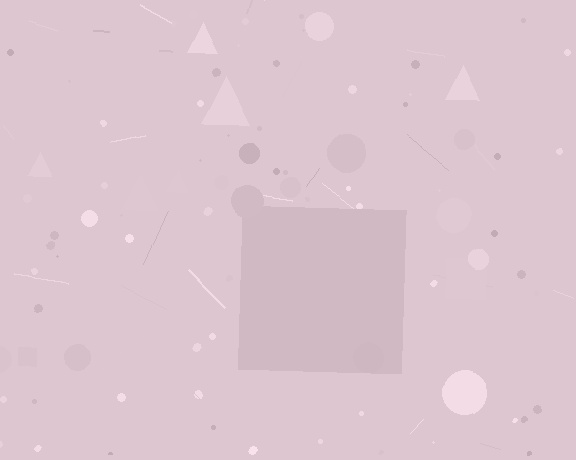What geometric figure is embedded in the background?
A square is embedded in the background.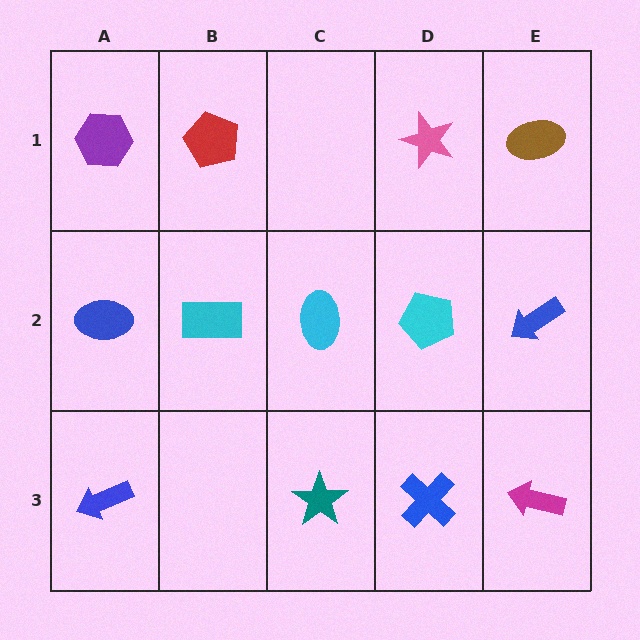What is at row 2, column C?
A cyan ellipse.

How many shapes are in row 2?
5 shapes.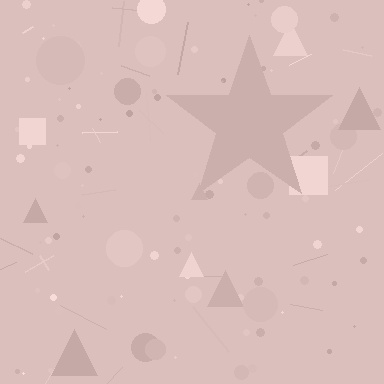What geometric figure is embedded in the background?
A star is embedded in the background.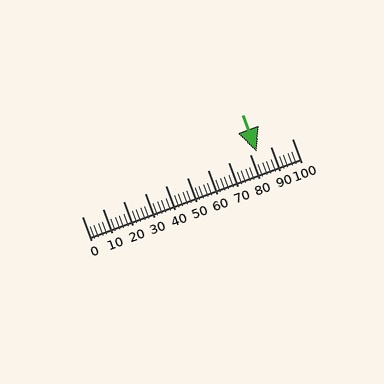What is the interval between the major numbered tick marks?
The major tick marks are spaced 10 units apart.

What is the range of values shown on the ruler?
The ruler shows values from 0 to 100.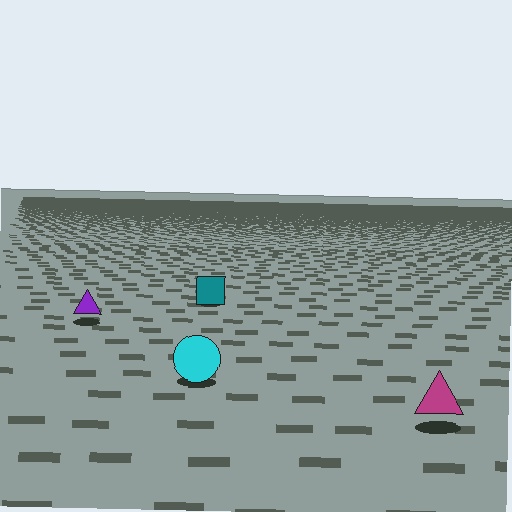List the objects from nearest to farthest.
From nearest to farthest: the magenta triangle, the cyan circle, the purple triangle, the teal square.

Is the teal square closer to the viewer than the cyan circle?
No. The cyan circle is closer — you can tell from the texture gradient: the ground texture is coarser near it.